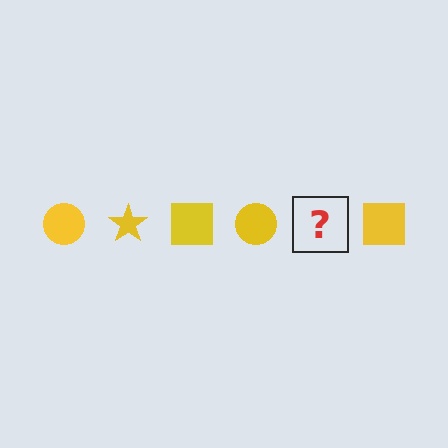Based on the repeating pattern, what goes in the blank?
The blank should be a yellow star.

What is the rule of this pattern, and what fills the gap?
The rule is that the pattern cycles through circle, star, square shapes in yellow. The gap should be filled with a yellow star.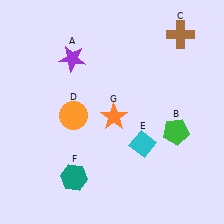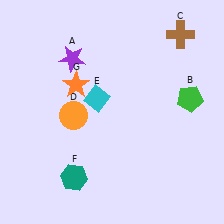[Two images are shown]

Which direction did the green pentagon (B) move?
The green pentagon (B) moved up.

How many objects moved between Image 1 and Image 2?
3 objects moved between the two images.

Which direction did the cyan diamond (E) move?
The cyan diamond (E) moved left.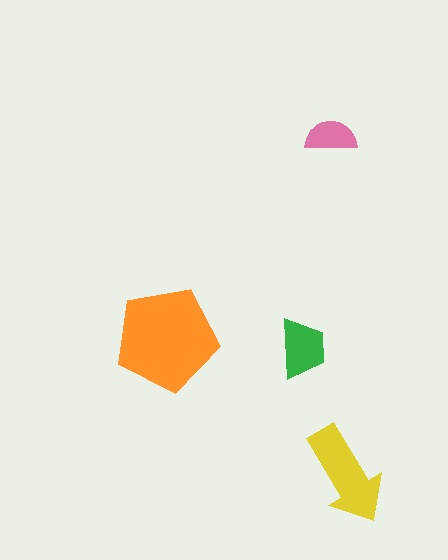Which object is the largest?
The orange pentagon.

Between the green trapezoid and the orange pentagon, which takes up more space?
The orange pentagon.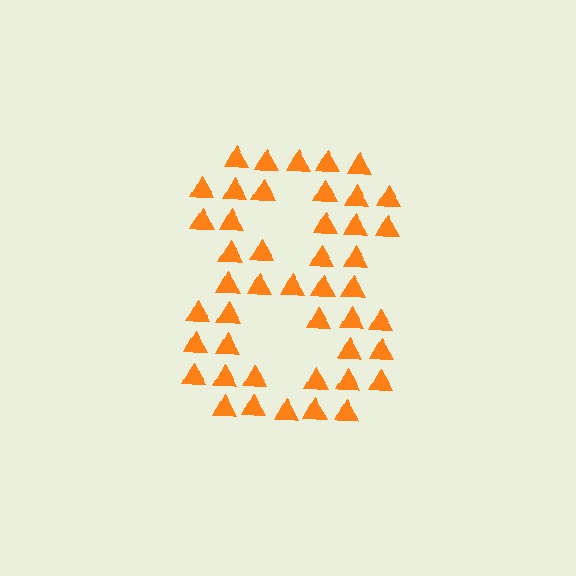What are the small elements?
The small elements are triangles.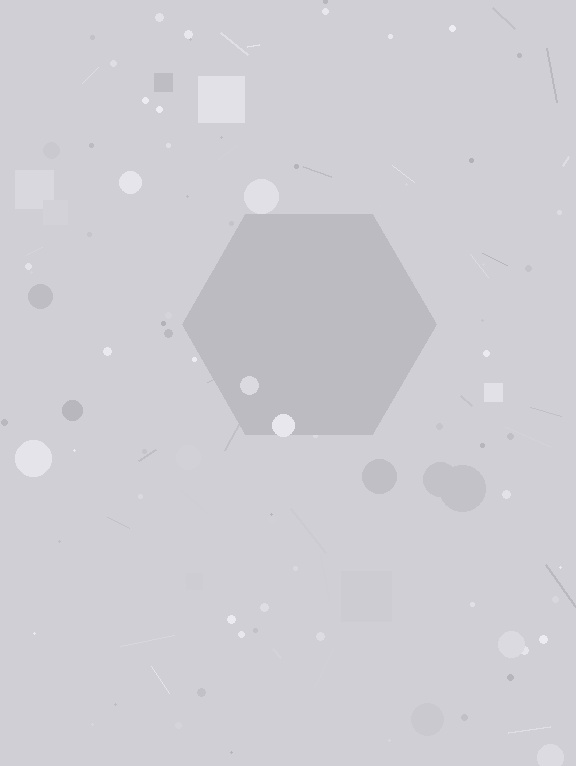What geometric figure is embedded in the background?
A hexagon is embedded in the background.